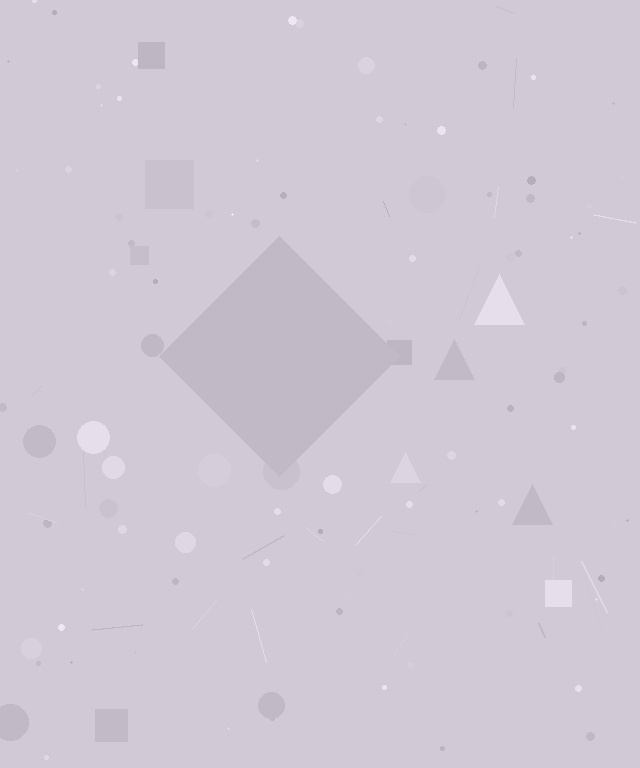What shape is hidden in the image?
A diamond is hidden in the image.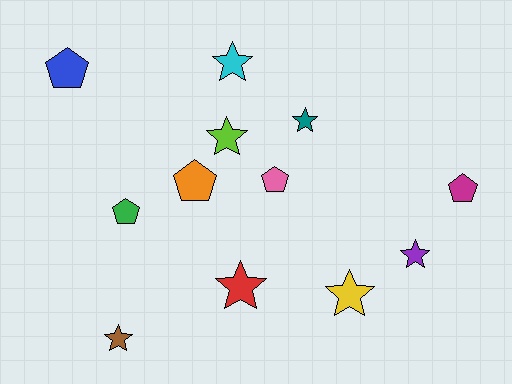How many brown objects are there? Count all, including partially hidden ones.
There is 1 brown object.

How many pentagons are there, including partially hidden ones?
There are 5 pentagons.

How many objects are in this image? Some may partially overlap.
There are 12 objects.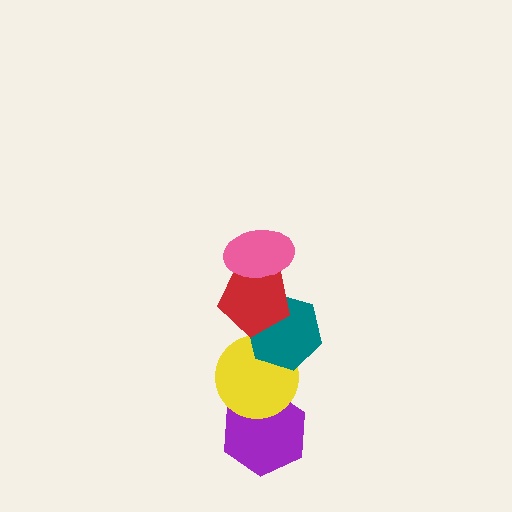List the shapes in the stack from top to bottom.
From top to bottom: the pink ellipse, the red pentagon, the teal hexagon, the yellow circle, the purple hexagon.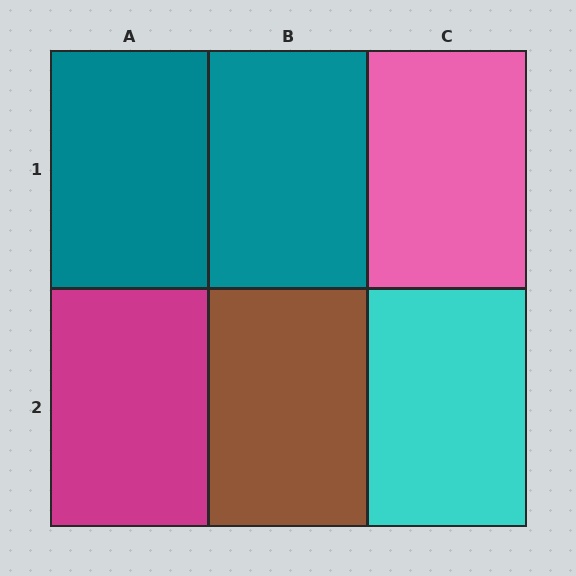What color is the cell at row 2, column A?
Magenta.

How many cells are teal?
2 cells are teal.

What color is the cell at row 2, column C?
Cyan.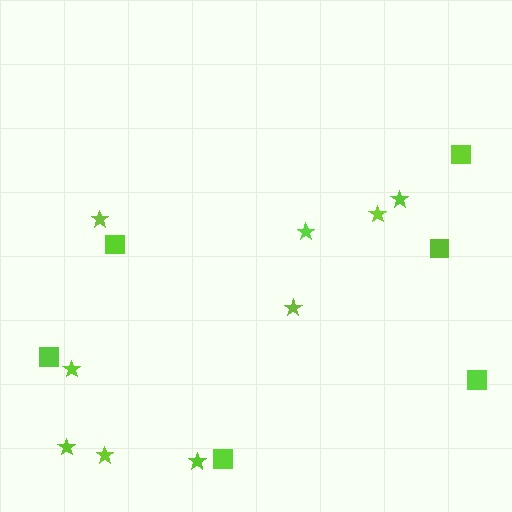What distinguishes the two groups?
There are 2 groups: one group of squares (6) and one group of stars (9).